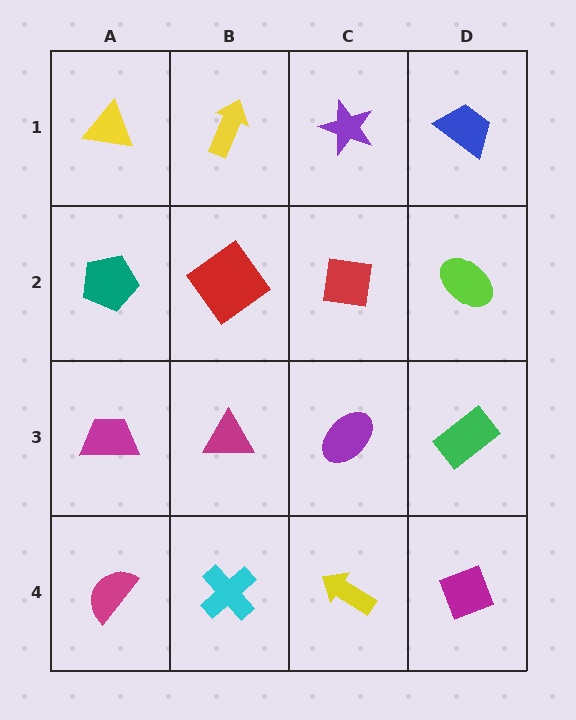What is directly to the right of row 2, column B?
A red square.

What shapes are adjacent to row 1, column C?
A red square (row 2, column C), a yellow arrow (row 1, column B), a blue trapezoid (row 1, column D).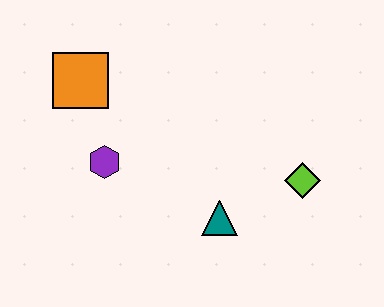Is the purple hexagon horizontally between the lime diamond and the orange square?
Yes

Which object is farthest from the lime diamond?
The orange square is farthest from the lime diamond.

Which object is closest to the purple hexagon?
The orange square is closest to the purple hexagon.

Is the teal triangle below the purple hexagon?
Yes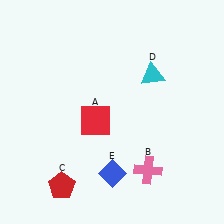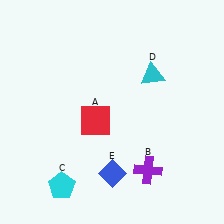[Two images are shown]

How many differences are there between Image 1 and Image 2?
There are 2 differences between the two images.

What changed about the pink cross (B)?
In Image 1, B is pink. In Image 2, it changed to purple.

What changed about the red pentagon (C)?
In Image 1, C is red. In Image 2, it changed to cyan.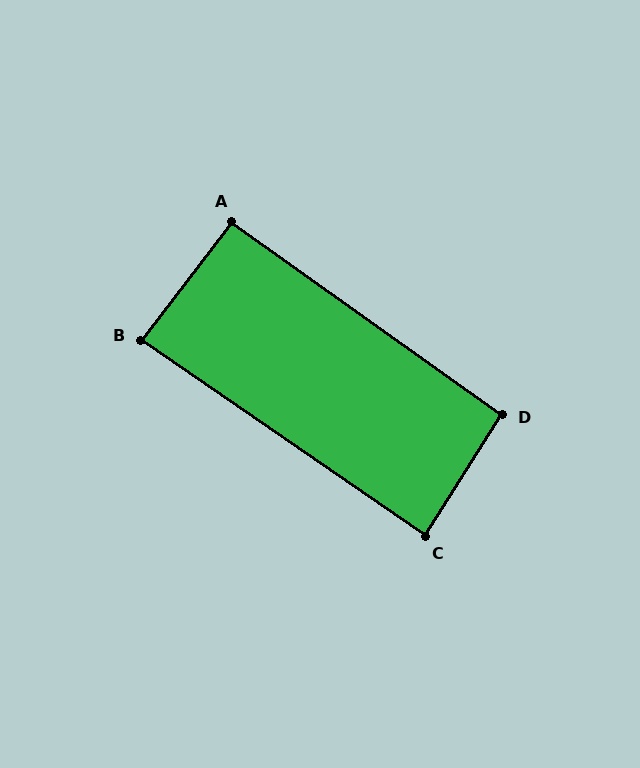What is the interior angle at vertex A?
Approximately 92 degrees (approximately right).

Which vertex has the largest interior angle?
D, at approximately 93 degrees.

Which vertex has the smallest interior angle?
B, at approximately 87 degrees.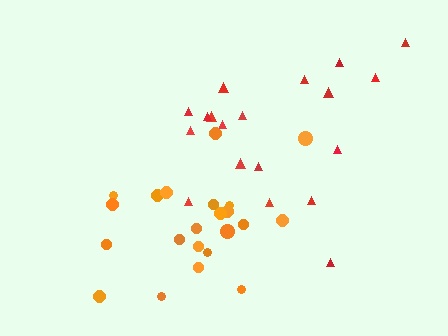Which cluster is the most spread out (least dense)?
Red.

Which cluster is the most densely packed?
Orange.